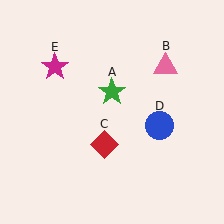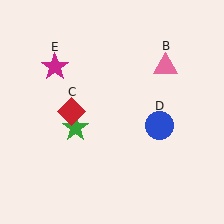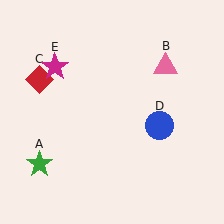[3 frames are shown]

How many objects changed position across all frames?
2 objects changed position: green star (object A), red diamond (object C).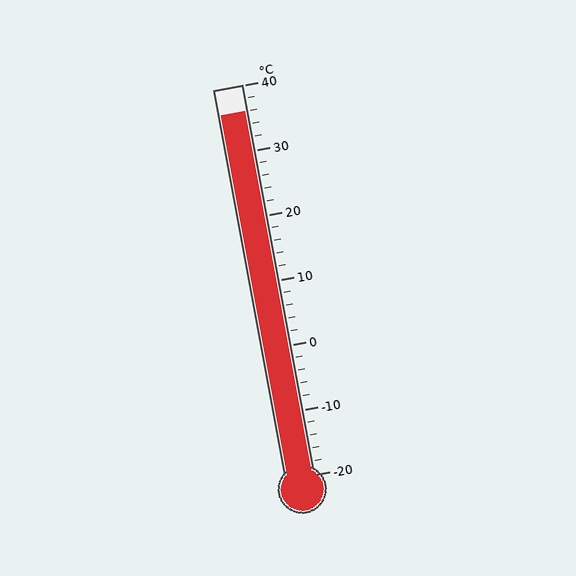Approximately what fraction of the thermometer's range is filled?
The thermometer is filled to approximately 95% of its range.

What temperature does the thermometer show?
The thermometer shows approximately 36°C.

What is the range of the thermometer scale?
The thermometer scale ranges from -20°C to 40°C.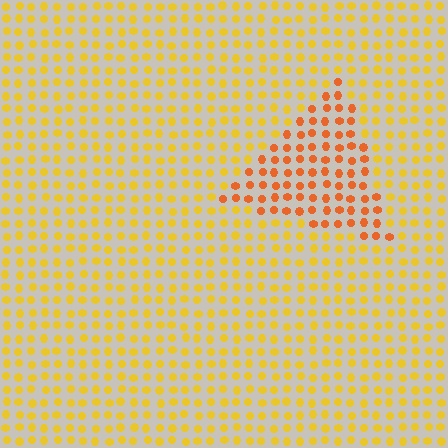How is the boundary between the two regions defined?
The boundary is defined purely by a slight shift in hue (about 30 degrees). Spacing, size, and orientation are identical on both sides.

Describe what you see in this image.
The image is filled with small yellow elements in a uniform arrangement. A triangle-shaped region is visible where the elements are tinted to a slightly different hue, forming a subtle color boundary.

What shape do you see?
I see a triangle.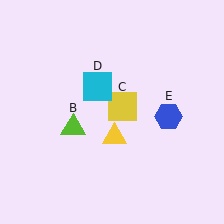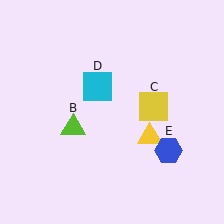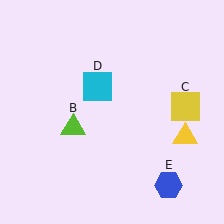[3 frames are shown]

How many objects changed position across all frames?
3 objects changed position: yellow triangle (object A), yellow square (object C), blue hexagon (object E).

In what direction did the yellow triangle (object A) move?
The yellow triangle (object A) moved right.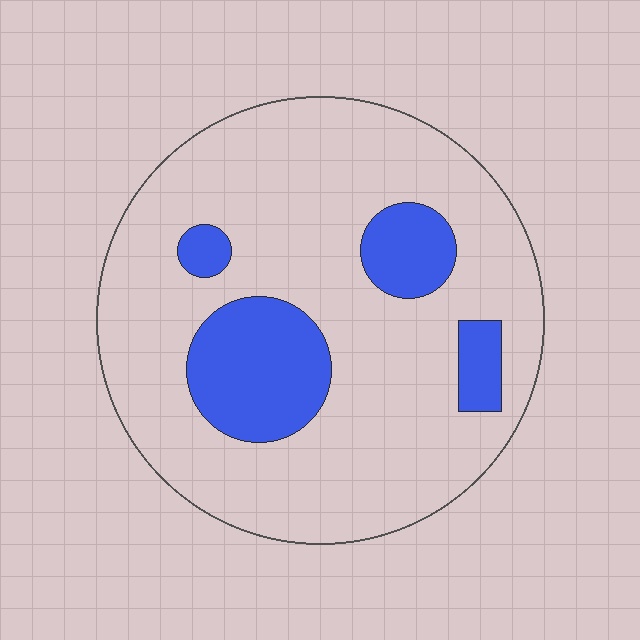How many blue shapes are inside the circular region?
4.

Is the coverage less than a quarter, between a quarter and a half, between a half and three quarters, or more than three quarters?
Less than a quarter.